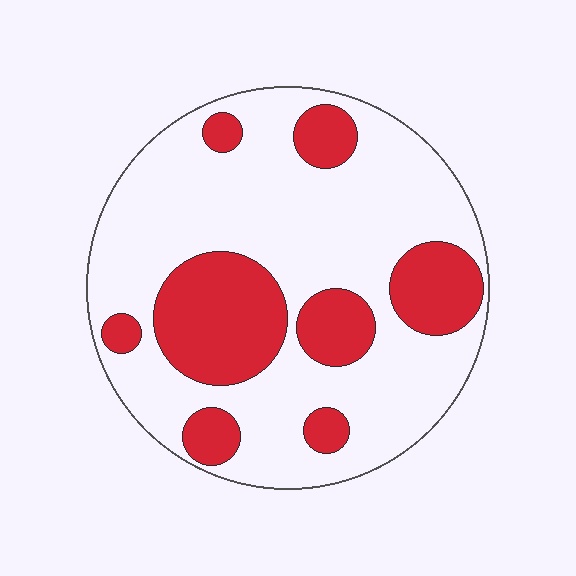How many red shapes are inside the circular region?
8.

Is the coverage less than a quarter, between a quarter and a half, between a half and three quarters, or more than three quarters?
Between a quarter and a half.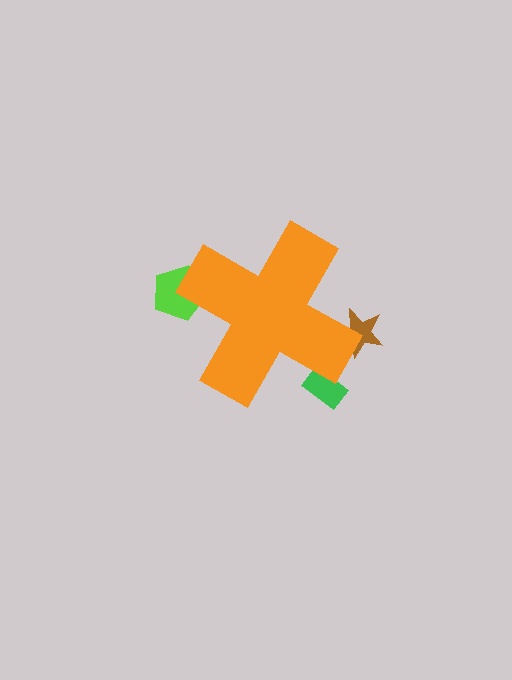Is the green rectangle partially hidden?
Yes, the green rectangle is partially hidden behind the orange cross.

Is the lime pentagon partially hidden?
Yes, the lime pentagon is partially hidden behind the orange cross.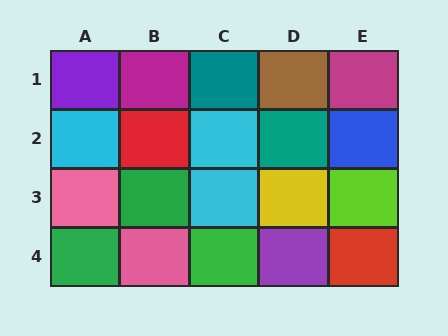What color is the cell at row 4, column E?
Red.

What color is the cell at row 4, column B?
Pink.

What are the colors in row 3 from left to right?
Pink, green, cyan, yellow, lime.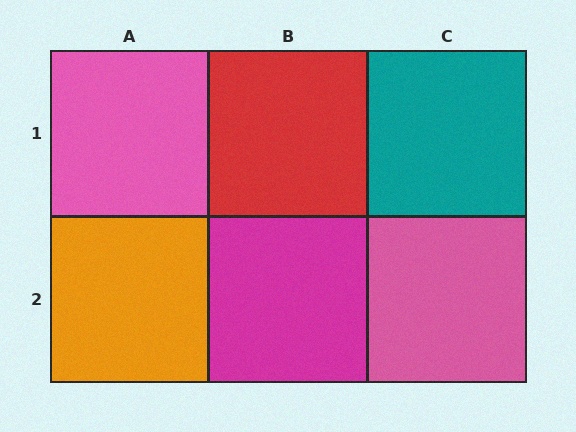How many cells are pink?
2 cells are pink.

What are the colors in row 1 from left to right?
Pink, red, teal.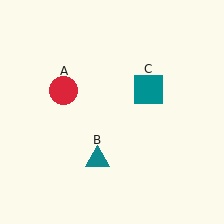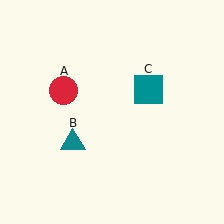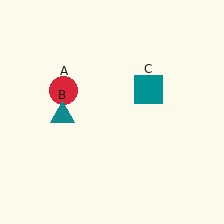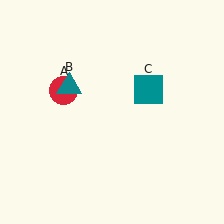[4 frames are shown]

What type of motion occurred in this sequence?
The teal triangle (object B) rotated clockwise around the center of the scene.